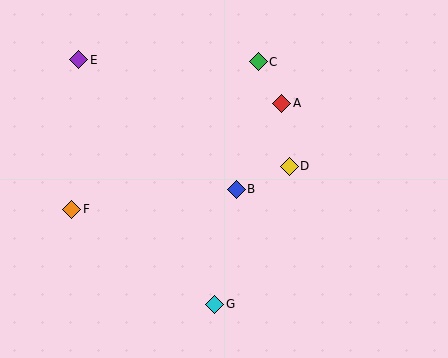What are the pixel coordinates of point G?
Point G is at (215, 304).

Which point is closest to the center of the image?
Point B at (236, 189) is closest to the center.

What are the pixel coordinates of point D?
Point D is at (289, 166).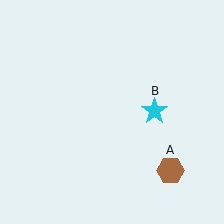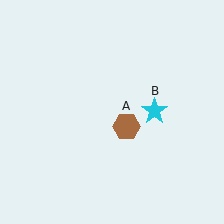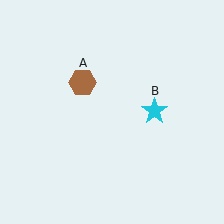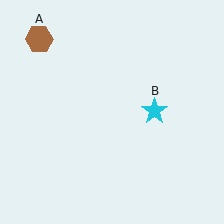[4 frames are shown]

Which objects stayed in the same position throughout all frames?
Cyan star (object B) remained stationary.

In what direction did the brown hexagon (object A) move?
The brown hexagon (object A) moved up and to the left.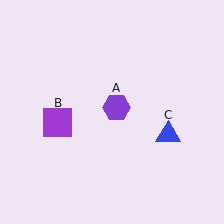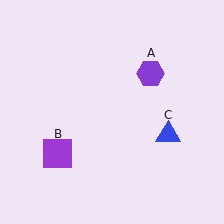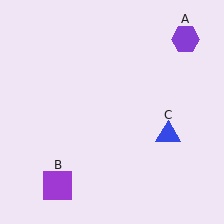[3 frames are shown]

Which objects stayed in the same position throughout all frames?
Blue triangle (object C) remained stationary.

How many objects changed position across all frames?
2 objects changed position: purple hexagon (object A), purple square (object B).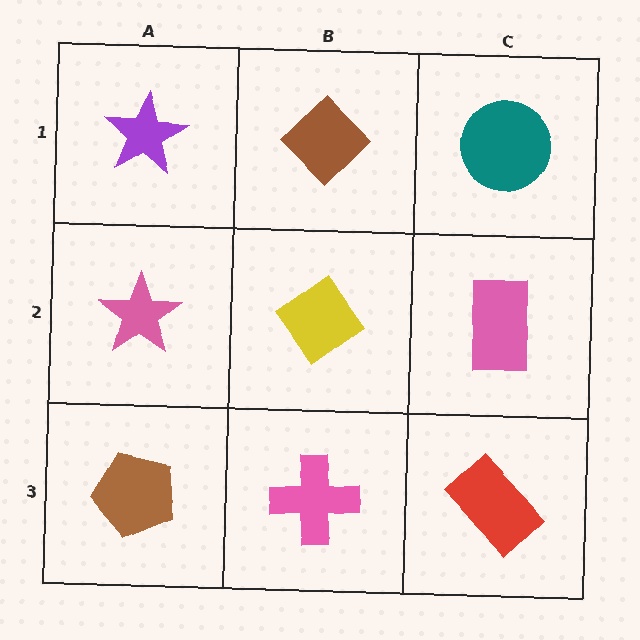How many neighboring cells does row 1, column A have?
2.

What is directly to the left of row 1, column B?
A purple star.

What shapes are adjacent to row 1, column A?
A pink star (row 2, column A), a brown diamond (row 1, column B).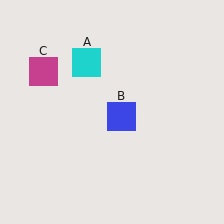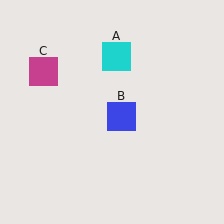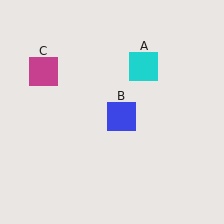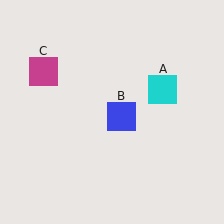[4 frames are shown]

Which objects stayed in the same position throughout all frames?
Blue square (object B) and magenta square (object C) remained stationary.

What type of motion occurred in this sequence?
The cyan square (object A) rotated clockwise around the center of the scene.